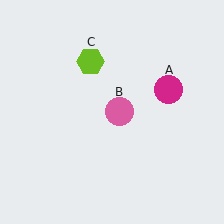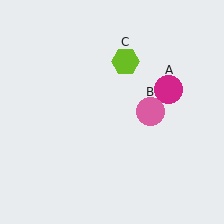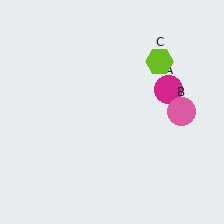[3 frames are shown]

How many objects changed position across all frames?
2 objects changed position: pink circle (object B), lime hexagon (object C).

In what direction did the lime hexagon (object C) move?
The lime hexagon (object C) moved right.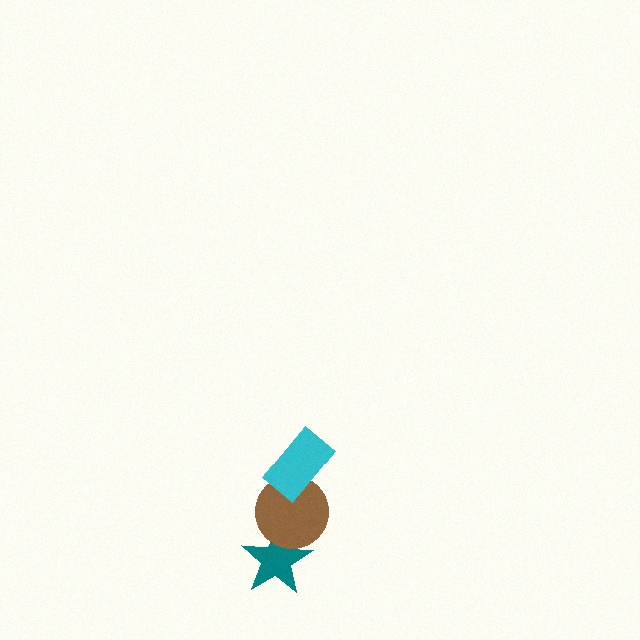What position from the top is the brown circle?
The brown circle is 2nd from the top.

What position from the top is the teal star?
The teal star is 3rd from the top.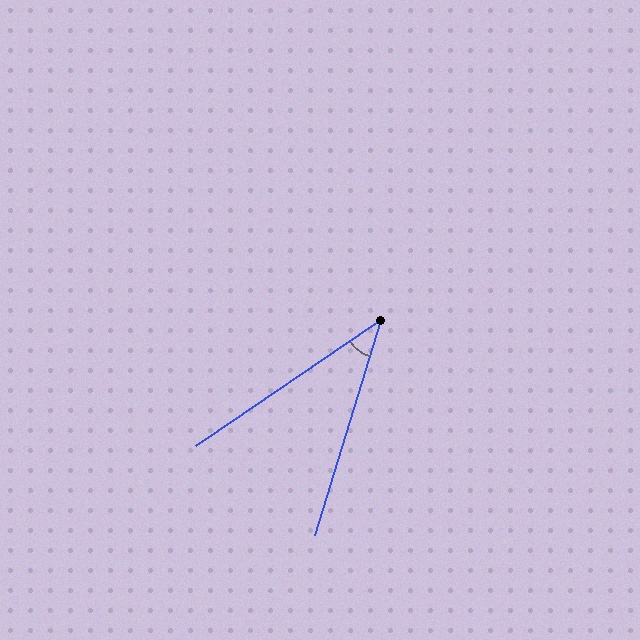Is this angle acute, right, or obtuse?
It is acute.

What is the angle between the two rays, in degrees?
Approximately 39 degrees.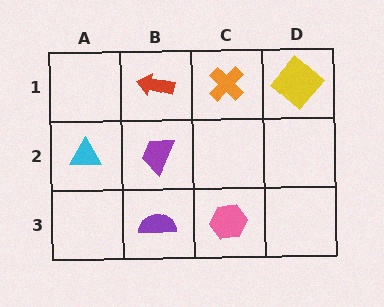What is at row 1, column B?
A red arrow.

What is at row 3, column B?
A purple semicircle.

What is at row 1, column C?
An orange cross.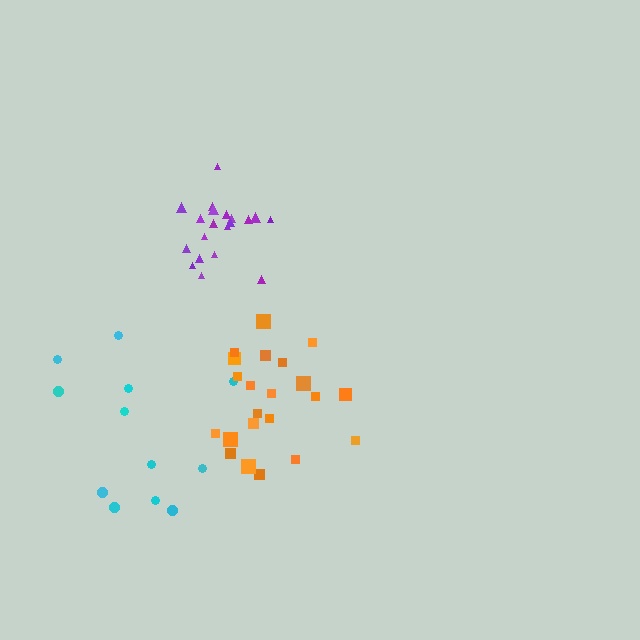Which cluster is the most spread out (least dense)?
Cyan.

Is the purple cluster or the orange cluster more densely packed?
Purple.